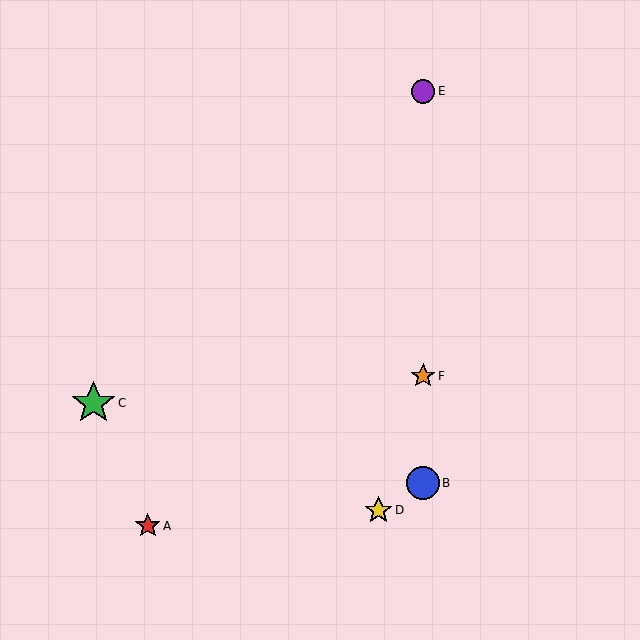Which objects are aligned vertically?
Objects B, E, F are aligned vertically.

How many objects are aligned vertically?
3 objects (B, E, F) are aligned vertically.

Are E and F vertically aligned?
Yes, both are at x≈423.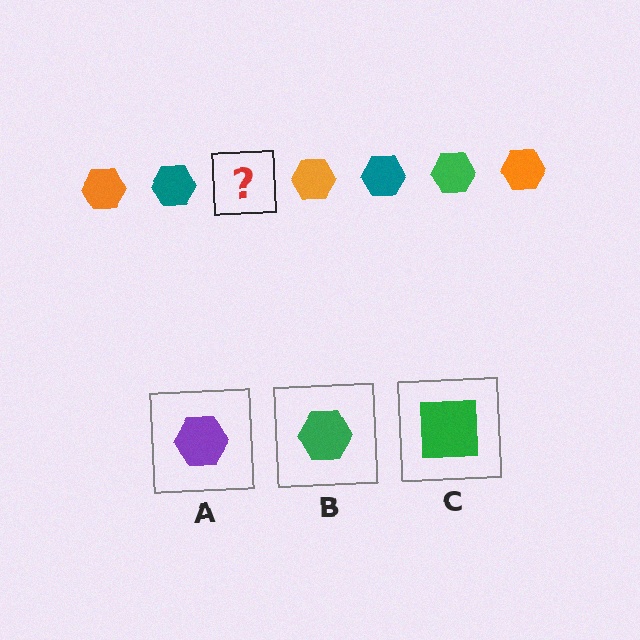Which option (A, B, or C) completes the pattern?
B.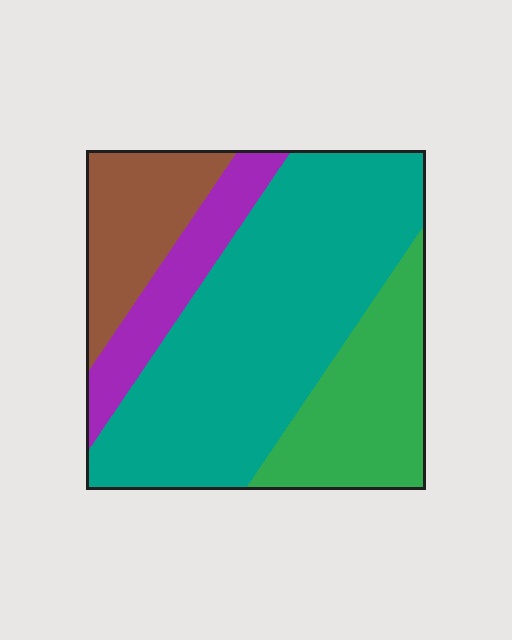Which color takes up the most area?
Teal, at roughly 50%.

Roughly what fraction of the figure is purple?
Purple takes up about one eighth (1/8) of the figure.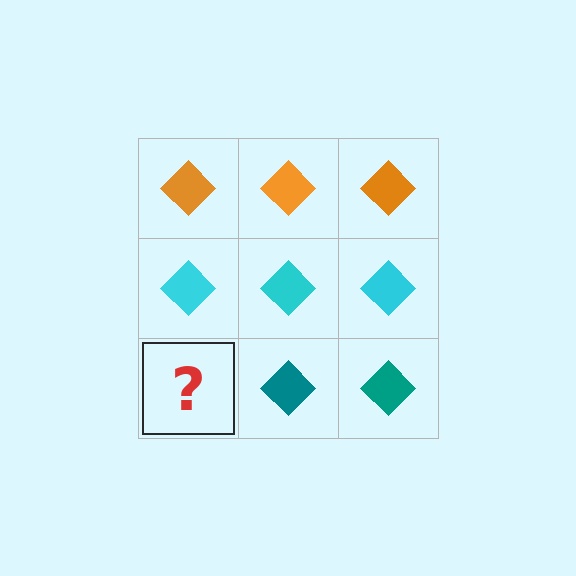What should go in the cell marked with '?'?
The missing cell should contain a teal diamond.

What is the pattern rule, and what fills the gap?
The rule is that each row has a consistent color. The gap should be filled with a teal diamond.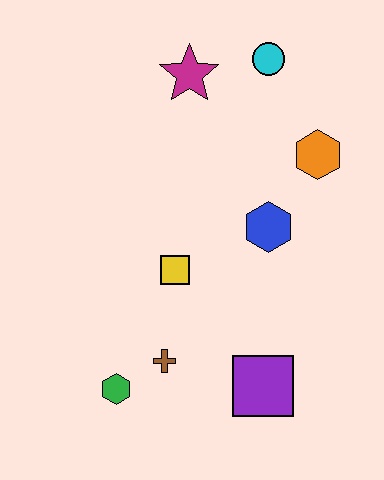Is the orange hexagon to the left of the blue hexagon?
No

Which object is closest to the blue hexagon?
The orange hexagon is closest to the blue hexagon.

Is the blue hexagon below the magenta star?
Yes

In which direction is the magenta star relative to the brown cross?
The magenta star is above the brown cross.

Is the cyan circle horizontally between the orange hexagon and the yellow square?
Yes